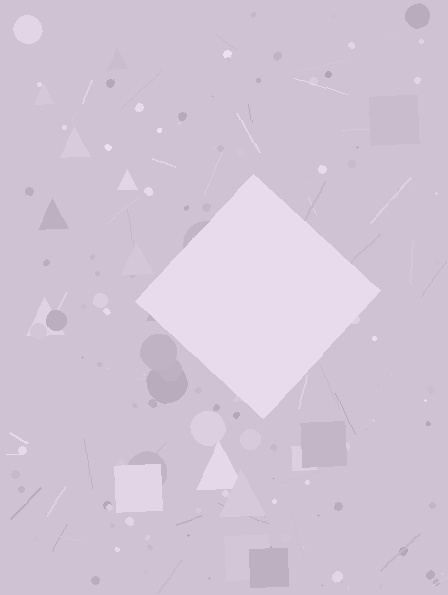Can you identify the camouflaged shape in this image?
The camouflaged shape is a diamond.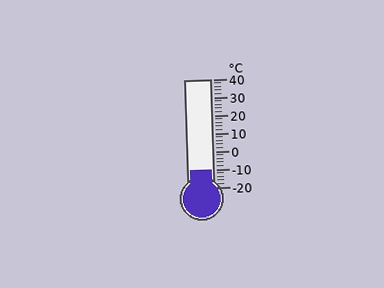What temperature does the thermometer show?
The thermometer shows approximately -10°C.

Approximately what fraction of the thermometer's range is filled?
The thermometer is filled to approximately 15% of its range.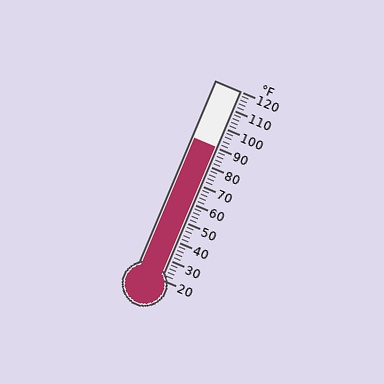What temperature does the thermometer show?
The thermometer shows approximately 90°F.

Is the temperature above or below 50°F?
The temperature is above 50°F.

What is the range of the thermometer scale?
The thermometer scale ranges from 20°F to 120°F.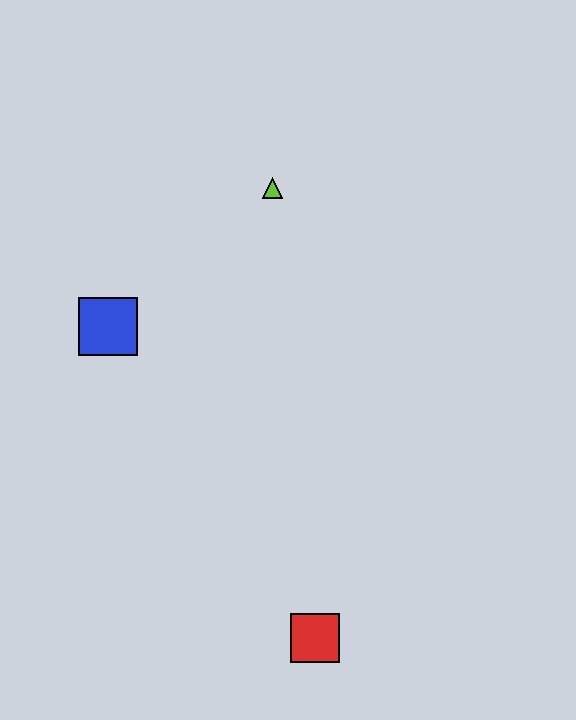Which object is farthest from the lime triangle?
The red square is farthest from the lime triangle.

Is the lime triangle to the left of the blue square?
No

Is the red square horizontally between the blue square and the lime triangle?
No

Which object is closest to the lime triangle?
The blue square is closest to the lime triangle.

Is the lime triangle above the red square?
Yes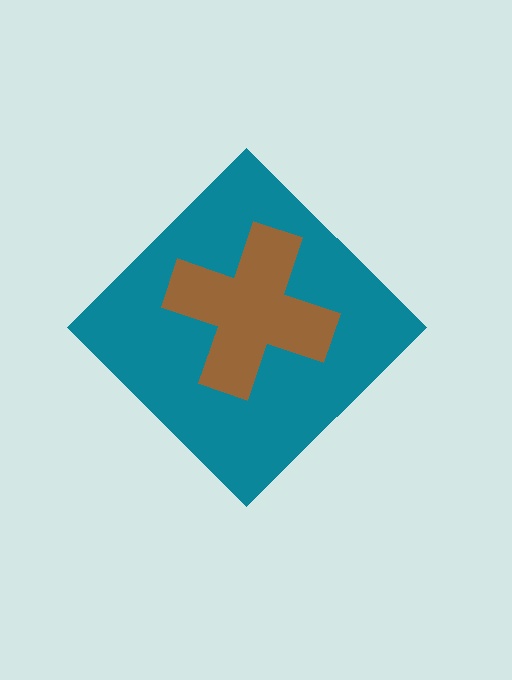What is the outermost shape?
The teal diamond.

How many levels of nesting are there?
2.